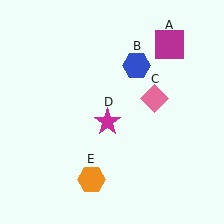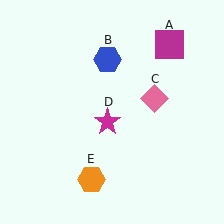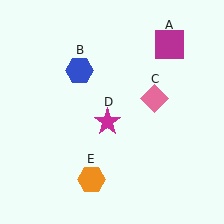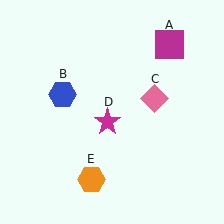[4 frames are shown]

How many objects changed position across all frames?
1 object changed position: blue hexagon (object B).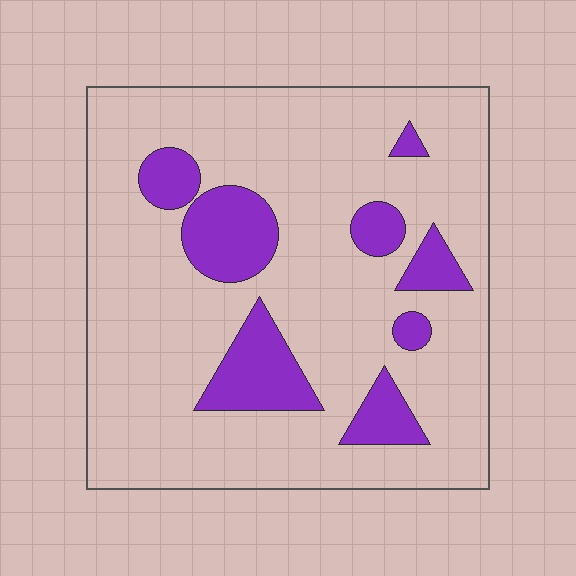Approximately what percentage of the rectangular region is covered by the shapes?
Approximately 20%.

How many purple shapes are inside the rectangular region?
8.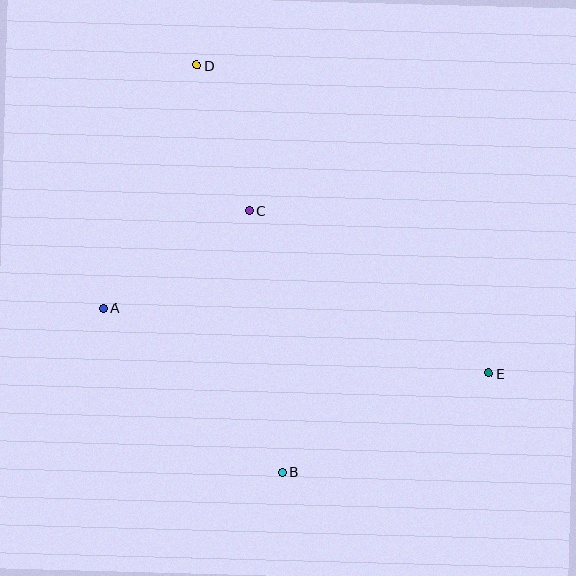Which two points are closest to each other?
Points C and D are closest to each other.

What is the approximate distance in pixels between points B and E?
The distance between B and E is approximately 229 pixels.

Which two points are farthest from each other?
Points D and E are farthest from each other.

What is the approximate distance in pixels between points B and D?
The distance between B and D is approximately 416 pixels.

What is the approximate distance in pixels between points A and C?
The distance between A and C is approximately 176 pixels.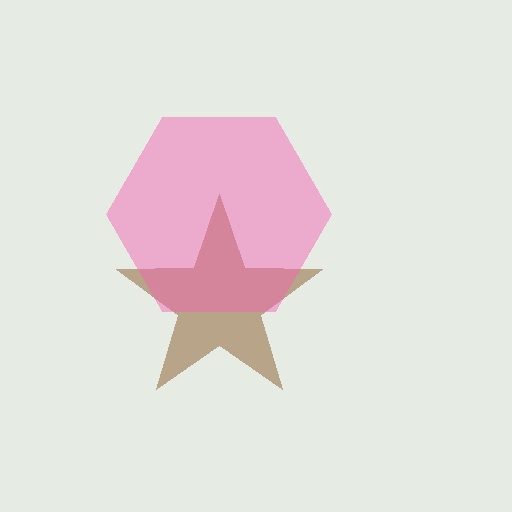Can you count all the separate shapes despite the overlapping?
Yes, there are 2 separate shapes.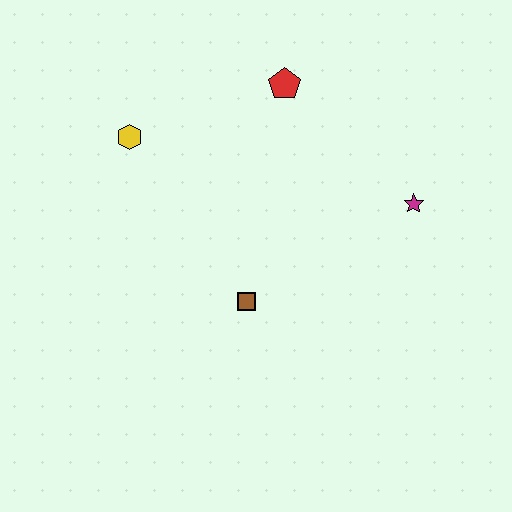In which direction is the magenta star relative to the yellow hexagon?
The magenta star is to the right of the yellow hexagon.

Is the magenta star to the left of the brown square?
No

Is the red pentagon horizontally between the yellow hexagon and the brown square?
No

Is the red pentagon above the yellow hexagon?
Yes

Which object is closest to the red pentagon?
The yellow hexagon is closest to the red pentagon.